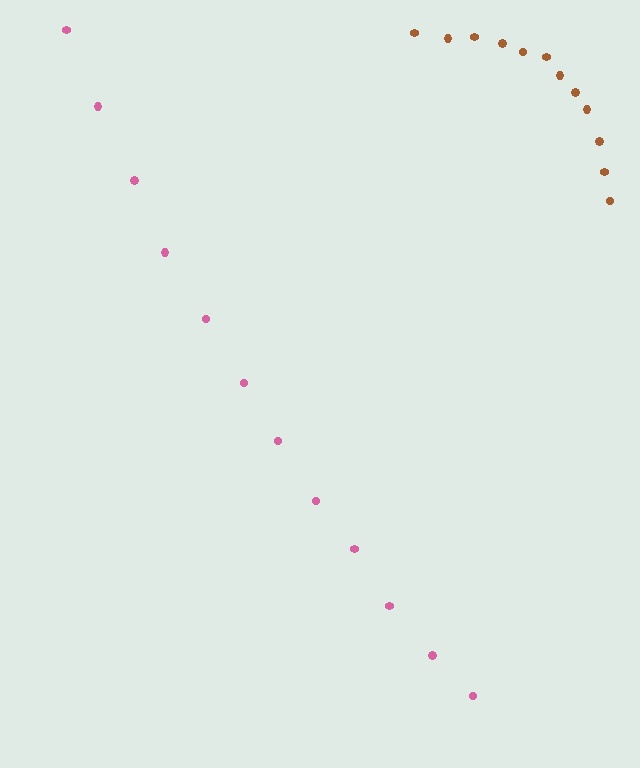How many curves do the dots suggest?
There are 2 distinct paths.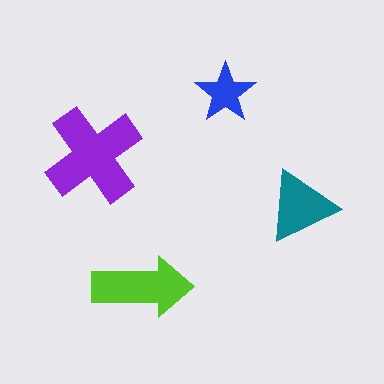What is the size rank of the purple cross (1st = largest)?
1st.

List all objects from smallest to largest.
The blue star, the teal triangle, the lime arrow, the purple cross.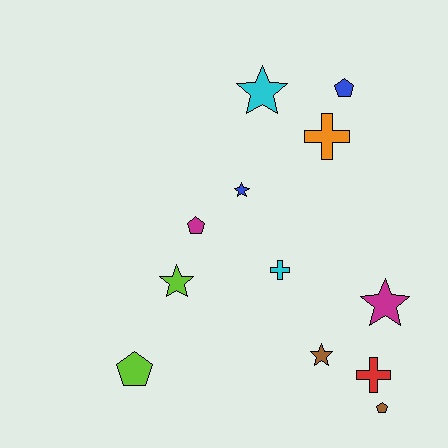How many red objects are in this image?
There is 1 red object.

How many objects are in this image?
There are 12 objects.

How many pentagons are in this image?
There are 4 pentagons.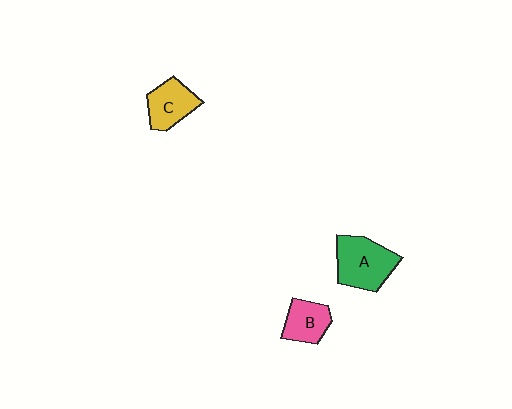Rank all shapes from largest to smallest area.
From largest to smallest: A (green), C (yellow), B (pink).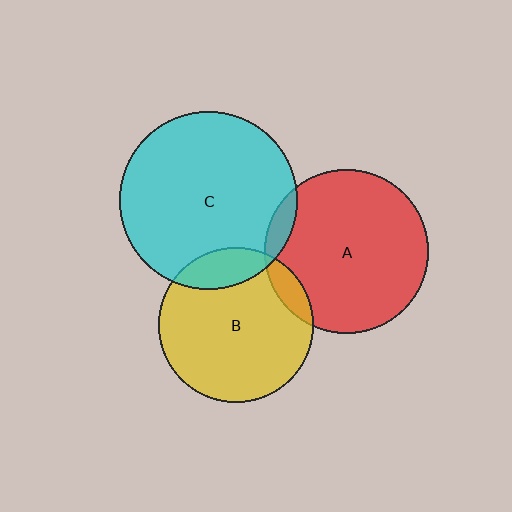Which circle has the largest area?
Circle C (cyan).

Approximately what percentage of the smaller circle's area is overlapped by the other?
Approximately 5%.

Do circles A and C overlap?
Yes.